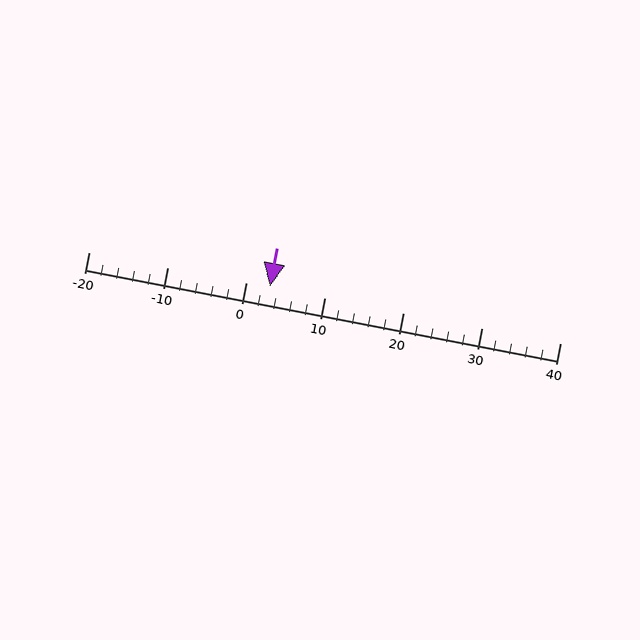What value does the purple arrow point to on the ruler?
The purple arrow points to approximately 3.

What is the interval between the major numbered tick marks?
The major tick marks are spaced 10 units apart.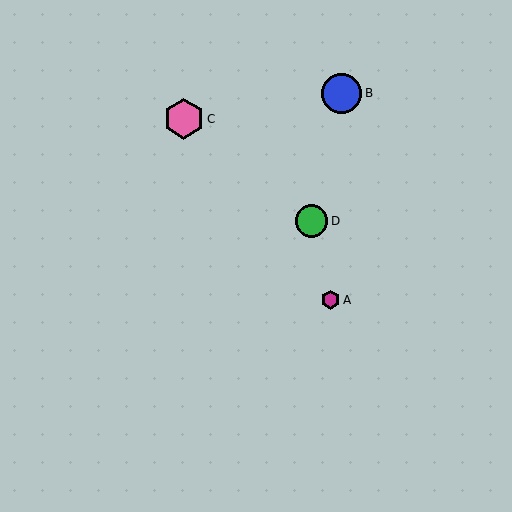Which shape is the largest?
The pink hexagon (labeled C) is the largest.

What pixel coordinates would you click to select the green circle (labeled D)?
Click at (311, 221) to select the green circle D.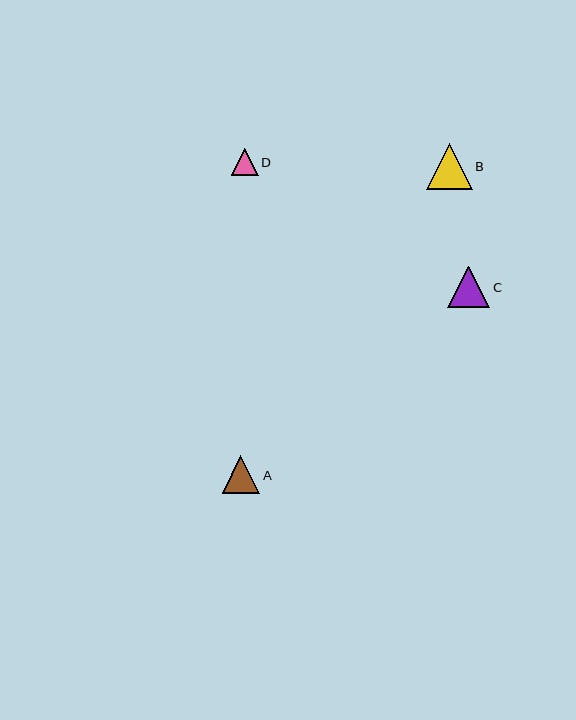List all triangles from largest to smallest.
From largest to smallest: B, C, A, D.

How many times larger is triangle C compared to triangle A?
Triangle C is approximately 1.1 times the size of triangle A.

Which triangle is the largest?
Triangle B is the largest with a size of approximately 46 pixels.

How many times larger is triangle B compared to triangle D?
Triangle B is approximately 1.7 times the size of triangle D.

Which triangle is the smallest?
Triangle D is the smallest with a size of approximately 27 pixels.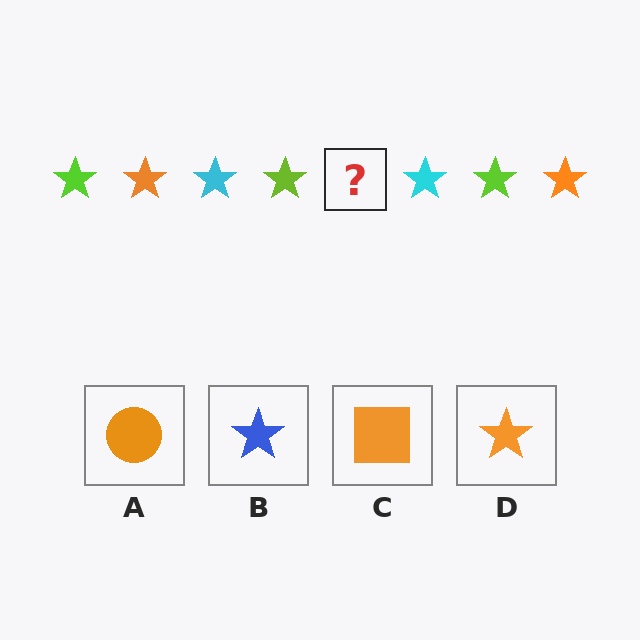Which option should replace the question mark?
Option D.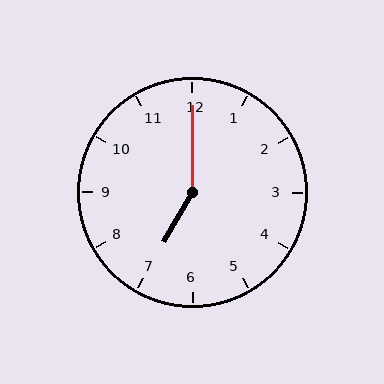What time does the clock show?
7:00.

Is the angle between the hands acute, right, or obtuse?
It is obtuse.